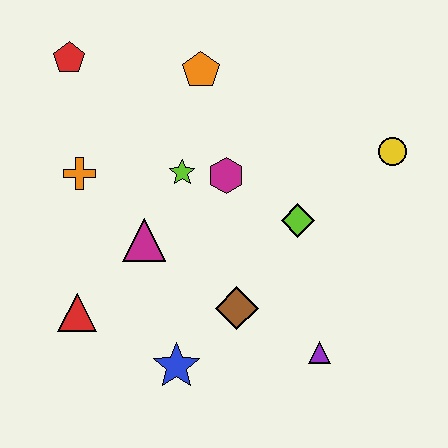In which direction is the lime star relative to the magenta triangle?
The lime star is above the magenta triangle.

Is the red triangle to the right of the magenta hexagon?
No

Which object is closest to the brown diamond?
The blue star is closest to the brown diamond.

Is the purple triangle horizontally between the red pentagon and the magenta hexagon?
No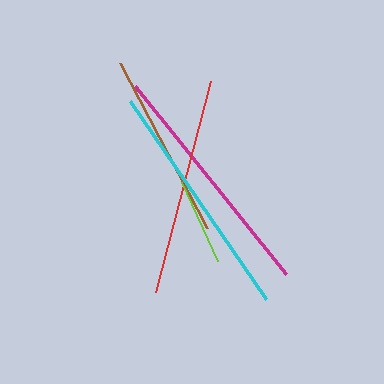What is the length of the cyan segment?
The cyan segment is approximately 240 pixels long.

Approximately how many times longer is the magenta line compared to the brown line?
The magenta line is approximately 1.3 times the length of the brown line.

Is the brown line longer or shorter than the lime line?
The brown line is longer than the lime line.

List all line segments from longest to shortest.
From longest to shortest: magenta, cyan, red, brown, lime.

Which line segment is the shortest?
The lime line is the shortest at approximately 87 pixels.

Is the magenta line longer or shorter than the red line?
The magenta line is longer than the red line.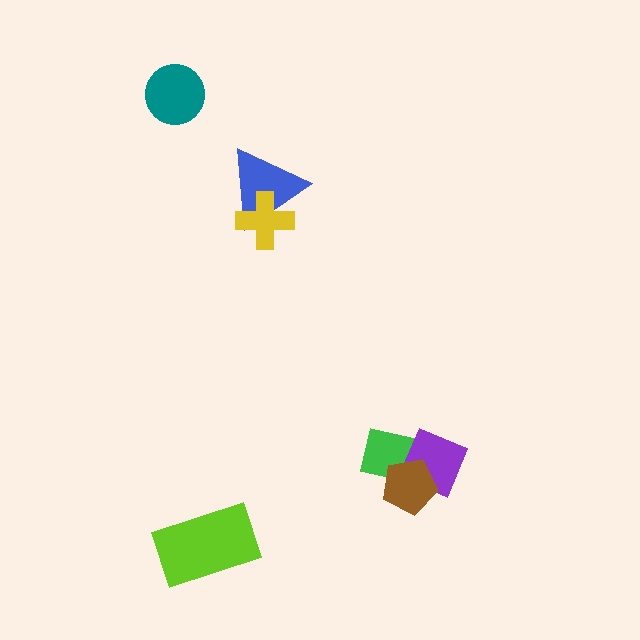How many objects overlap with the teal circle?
0 objects overlap with the teal circle.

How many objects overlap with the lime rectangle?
0 objects overlap with the lime rectangle.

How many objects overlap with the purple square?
2 objects overlap with the purple square.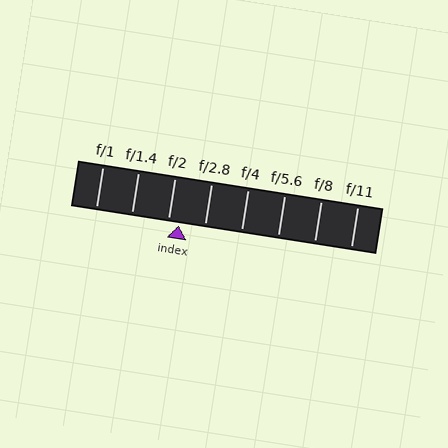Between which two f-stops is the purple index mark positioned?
The index mark is between f/2 and f/2.8.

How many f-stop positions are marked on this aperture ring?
There are 8 f-stop positions marked.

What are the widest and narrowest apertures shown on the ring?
The widest aperture shown is f/1 and the narrowest is f/11.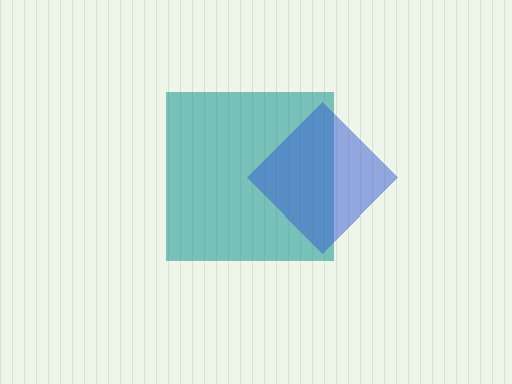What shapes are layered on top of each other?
The layered shapes are: a teal square, a blue diamond.